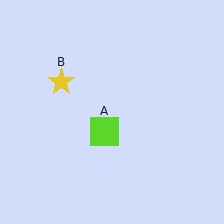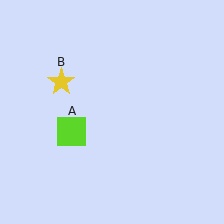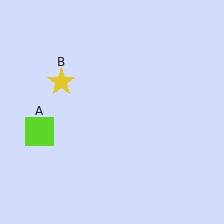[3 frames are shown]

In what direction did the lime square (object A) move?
The lime square (object A) moved left.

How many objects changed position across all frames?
1 object changed position: lime square (object A).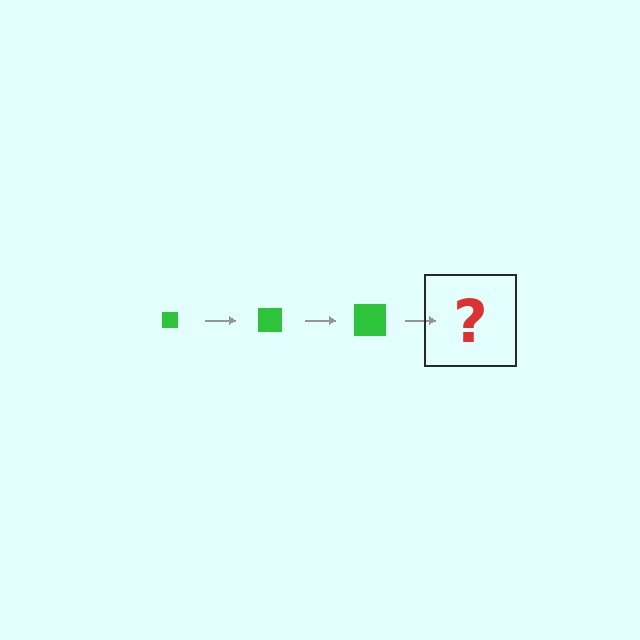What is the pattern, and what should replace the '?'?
The pattern is that the square gets progressively larger each step. The '?' should be a green square, larger than the previous one.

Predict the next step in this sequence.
The next step is a green square, larger than the previous one.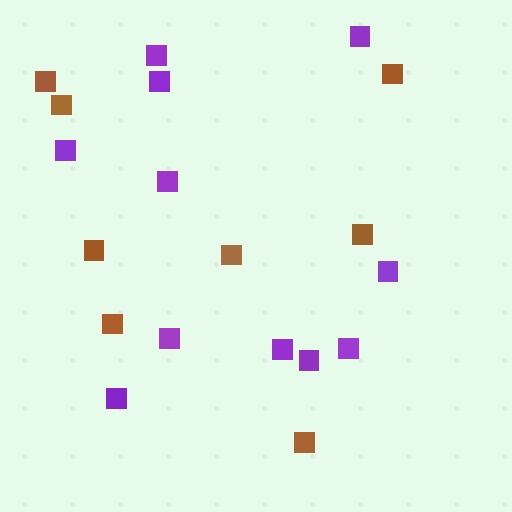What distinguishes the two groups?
There are 2 groups: one group of brown squares (8) and one group of purple squares (11).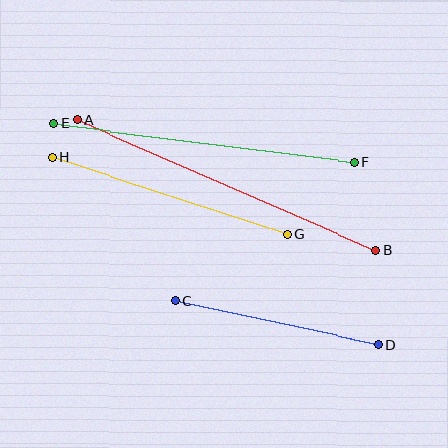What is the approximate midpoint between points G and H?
The midpoint is at approximately (170, 196) pixels.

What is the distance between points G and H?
The distance is approximately 247 pixels.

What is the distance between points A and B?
The distance is approximately 325 pixels.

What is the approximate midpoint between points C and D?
The midpoint is at approximately (277, 323) pixels.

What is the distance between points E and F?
The distance is approximately 303 pixels.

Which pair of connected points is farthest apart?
Points A and B are farthest apart.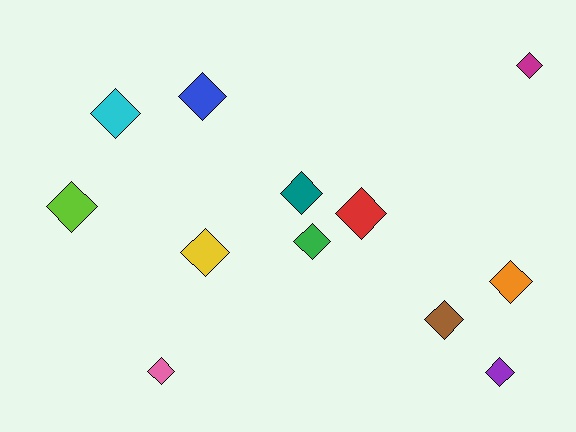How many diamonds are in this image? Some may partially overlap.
There are 12 diamonds.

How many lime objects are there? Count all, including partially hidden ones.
There is 1 lime object.